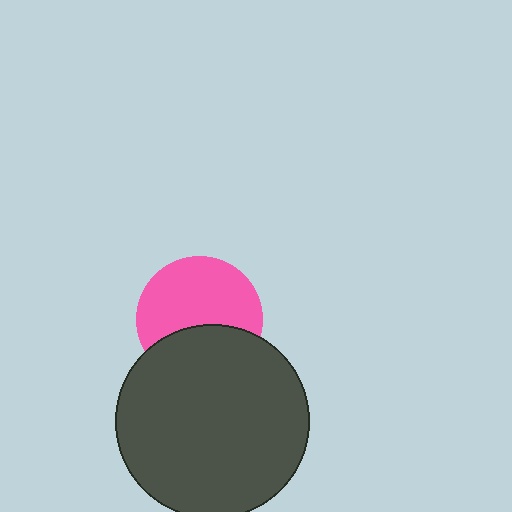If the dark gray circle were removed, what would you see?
You would see the complete pink circle.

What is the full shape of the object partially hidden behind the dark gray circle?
The partially hidden object is a pink circle.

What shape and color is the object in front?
The object in front is a dark gray circle.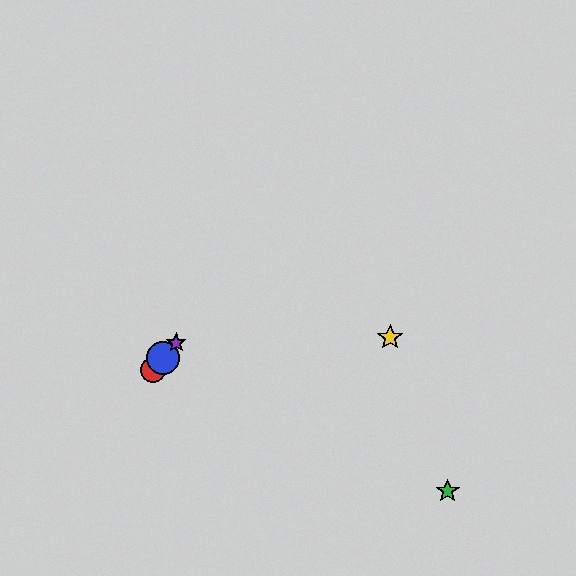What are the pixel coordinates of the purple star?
The purple star is at (176, 343).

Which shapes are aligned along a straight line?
The red circle, the blue circle, the purple star are aligned along a straight line.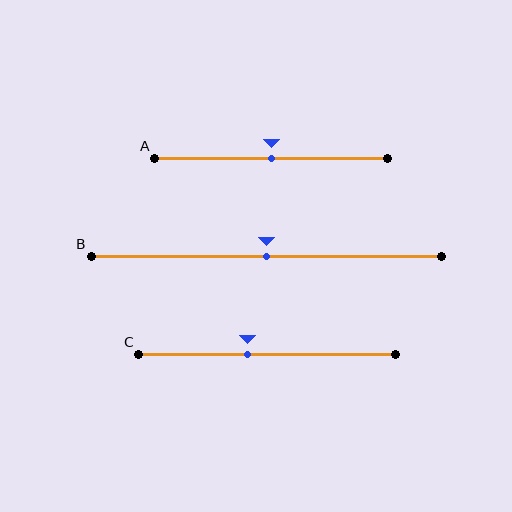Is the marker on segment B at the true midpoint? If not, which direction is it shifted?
Yes, the marker on segment B is at the true midpoint.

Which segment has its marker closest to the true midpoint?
Segment A has its marker closest to the true midpoint.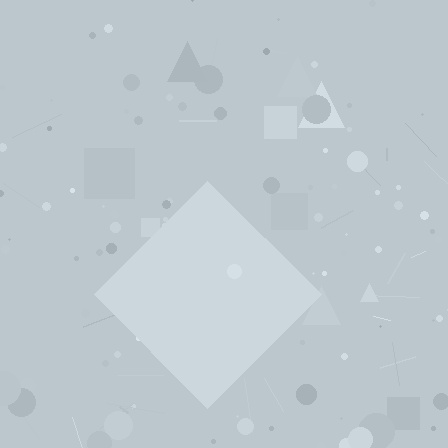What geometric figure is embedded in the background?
A diamond is embedded in the background.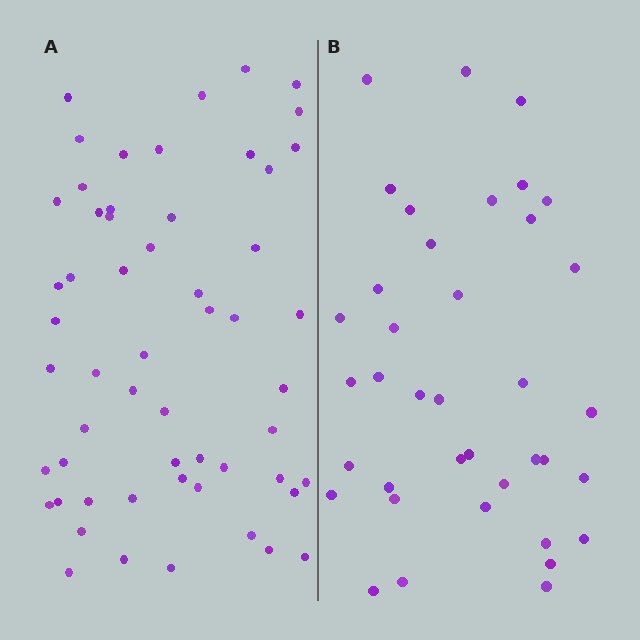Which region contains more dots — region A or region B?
Region A (the left region) has more dots.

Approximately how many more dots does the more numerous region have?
Region A has approximately 20 more dots than region B.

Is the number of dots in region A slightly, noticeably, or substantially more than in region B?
Region A has substantially more. The ratio is roughly 1.5 to 1.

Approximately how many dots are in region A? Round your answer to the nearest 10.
About 60 dots. (The exact count is 56, which rounds to 60.)